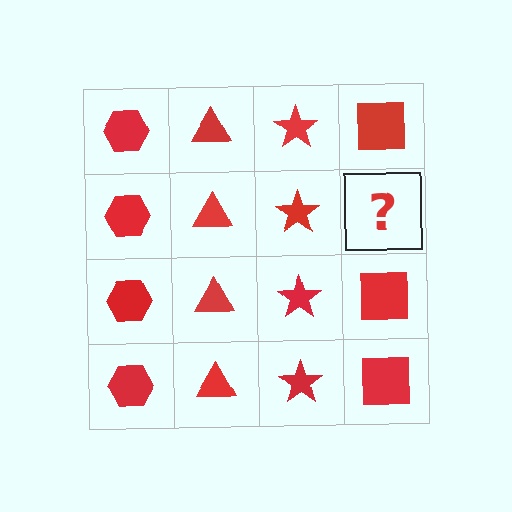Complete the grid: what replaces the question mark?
The question mark should be replaced with a red square.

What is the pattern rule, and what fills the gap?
The rule is that each column has a consistent shape. The gap should be filled with a red square.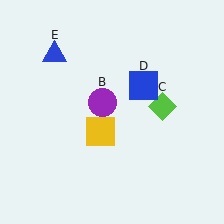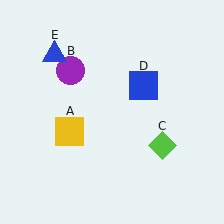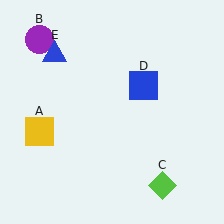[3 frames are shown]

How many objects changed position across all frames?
3 objects changed position: yellow square (object A), purple circle (object B), lime diamond (object C).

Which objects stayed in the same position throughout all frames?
Blue square (object D) and blue triangle (object E) remained stationary.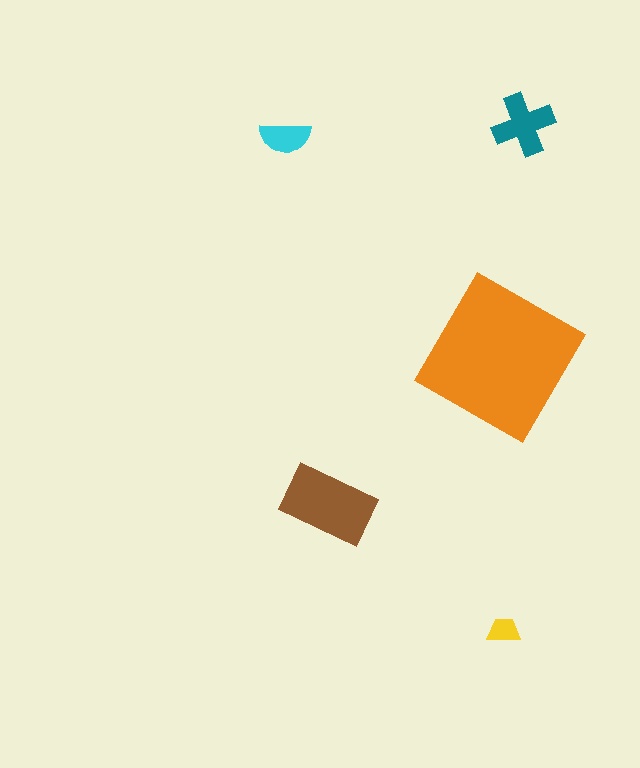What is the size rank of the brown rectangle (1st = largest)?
2nd.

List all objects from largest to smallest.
The orange diamond, the brown rectangle, the teal cross, the cyan semicircle, the yellow trapezoid.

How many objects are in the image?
There are 5 objects in the image.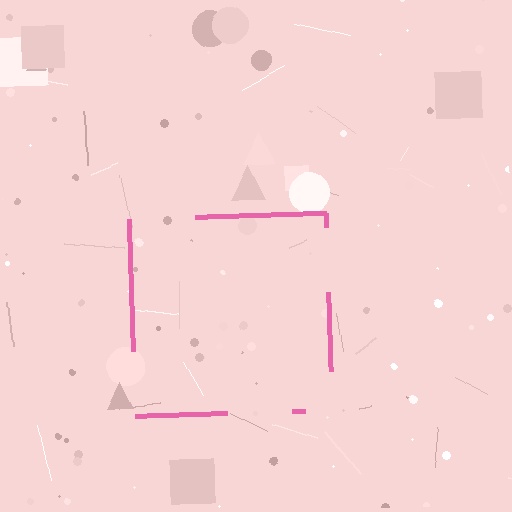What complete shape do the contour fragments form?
The contour fragments form a square.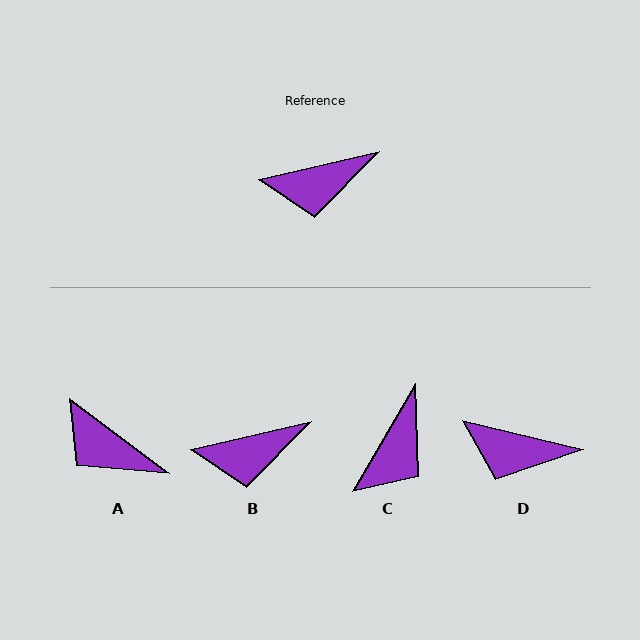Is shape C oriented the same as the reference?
No, it is off by about 47 degrees.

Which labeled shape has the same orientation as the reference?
B.